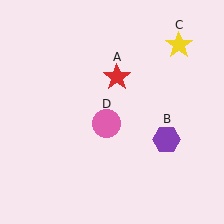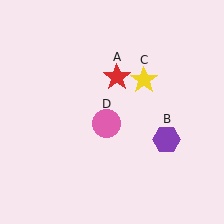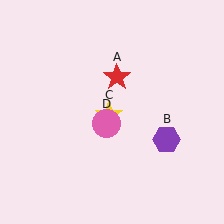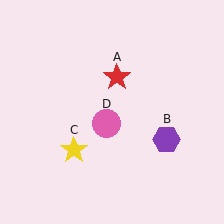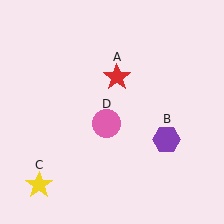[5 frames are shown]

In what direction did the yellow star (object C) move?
The yellow star (object C) moved down and to the left.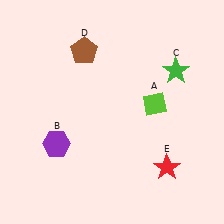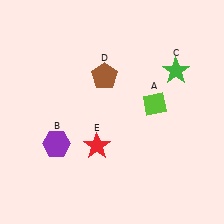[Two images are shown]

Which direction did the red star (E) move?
The red star (E) moved left.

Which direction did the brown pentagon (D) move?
The brown pentagon (D) moved down.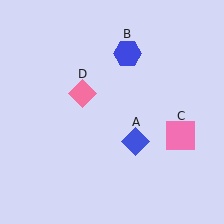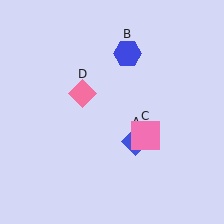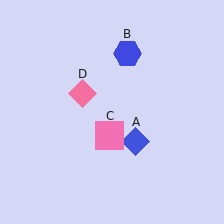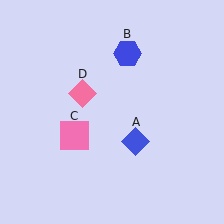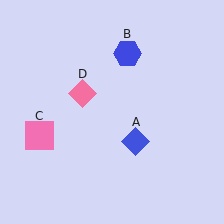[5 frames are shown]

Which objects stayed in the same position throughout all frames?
Blue diamond (object A) and blue hexagon (object B) and pink diamond (object D) remained stationary.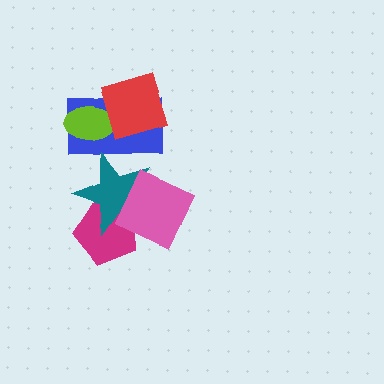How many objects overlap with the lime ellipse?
1 object overlaps with the lime ellipse.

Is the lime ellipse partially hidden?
No, no other shape covers it.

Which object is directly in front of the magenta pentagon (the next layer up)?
The teal star is directly in front of the magenta pentagon.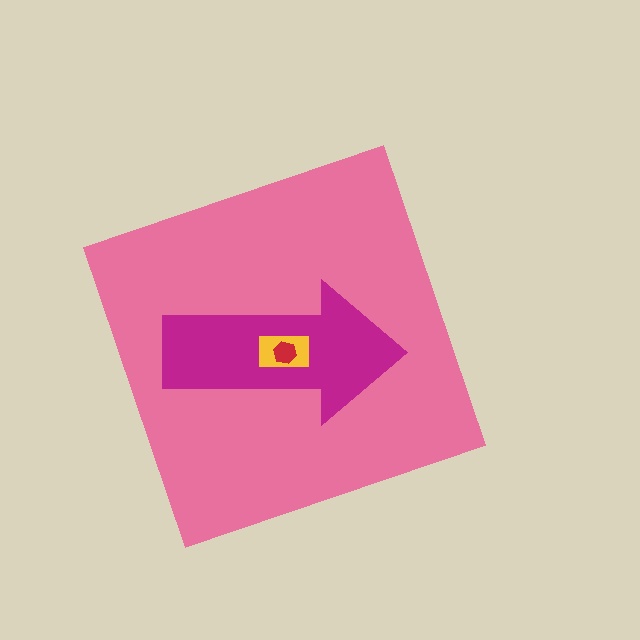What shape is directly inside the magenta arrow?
The yellow rectangle.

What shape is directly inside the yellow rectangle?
The red hexagon.